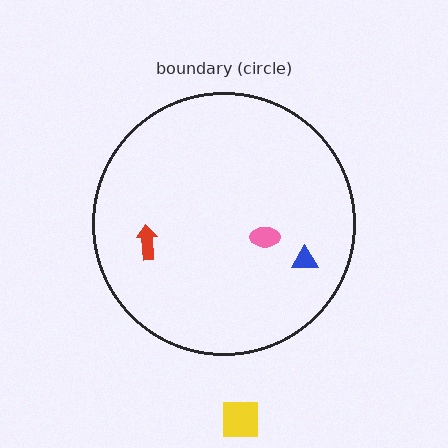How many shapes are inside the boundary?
3 inside, 1 outside.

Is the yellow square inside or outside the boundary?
Outside.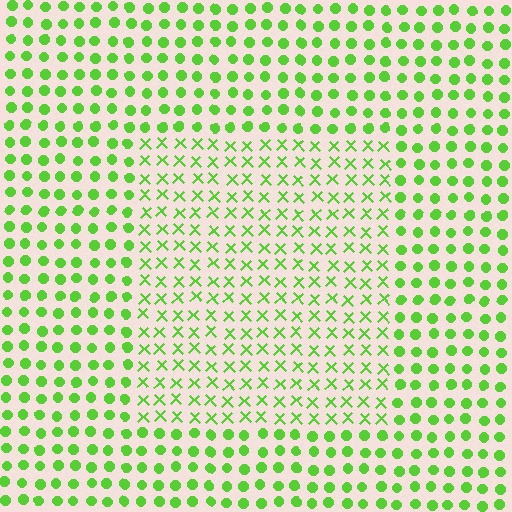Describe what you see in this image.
The image is filled with small lime elements arranged in a uniform grid. A rectangle-shaped region contains X marks, while the surrounding area contains circles. The boundary is defined purely by the change in element shape.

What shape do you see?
I see a rectangle.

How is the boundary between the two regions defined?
The boundary is defined by a change in element shape: X marks inside vs. circles outside. All elements share the same color and spacing.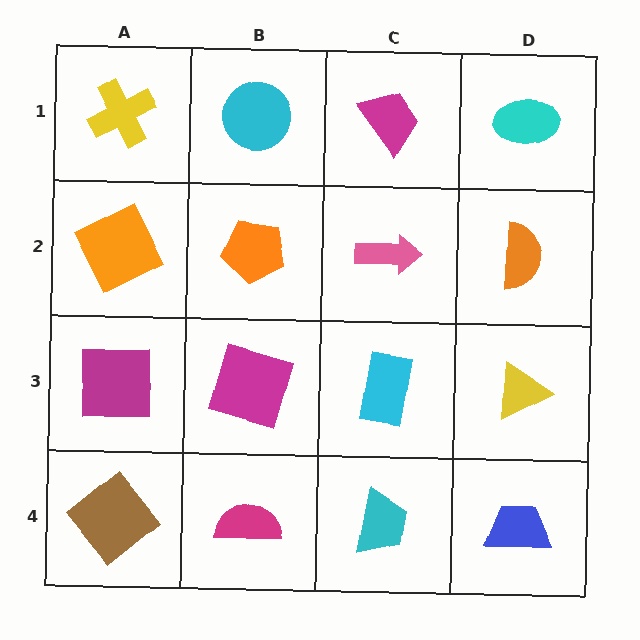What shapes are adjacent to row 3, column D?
An orange semicircle (row 2, column D), a blue trapezoid (row 4, column D), a cyan rectangle (row 3, column C).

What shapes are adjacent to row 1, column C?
A pink arrow (row 2, column C), a cyan circle (row 1, column B), a cyan ellipse (row 1, column D).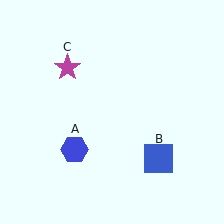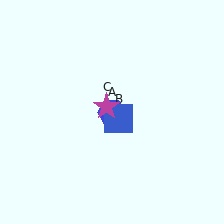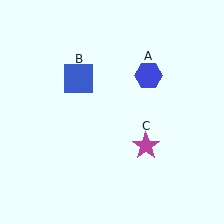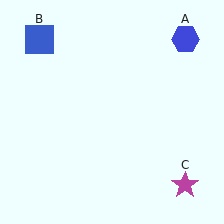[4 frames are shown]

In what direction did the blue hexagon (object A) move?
The blue hexagon (object A) moved up and to the right.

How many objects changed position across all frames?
3 objects changed position: blue hexagon (object A), blue square (object B), magenta star (object C).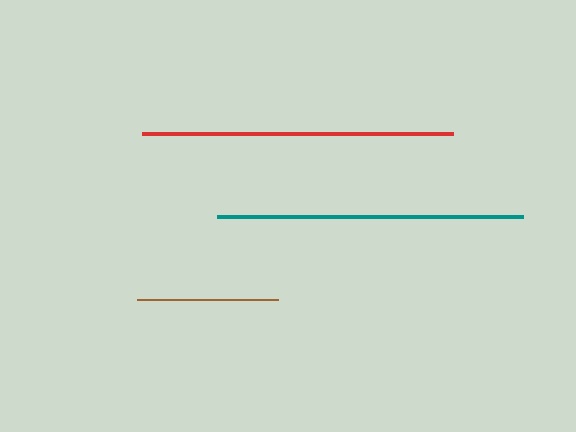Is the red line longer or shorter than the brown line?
The red line is longer than the brown line.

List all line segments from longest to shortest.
From longest to shortest: red, teal, brown.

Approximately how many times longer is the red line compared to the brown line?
The red line is approximately 2.2 times the length of the brown line.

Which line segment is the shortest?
The brown line is the shortest at approximately 142 pixels.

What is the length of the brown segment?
The brown segment is approximately 142 pixels long.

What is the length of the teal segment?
The teal segment is approximately 307 pixels long.